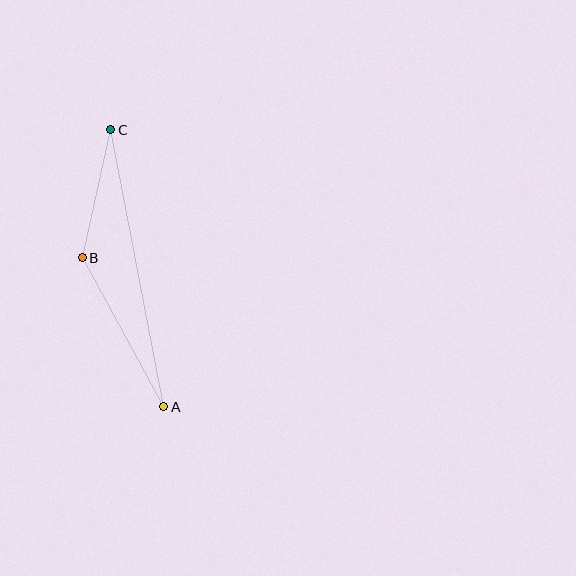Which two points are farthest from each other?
Points A and C are farthest from each other.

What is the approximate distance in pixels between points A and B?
The distance between A and B is approximately 170 pixels.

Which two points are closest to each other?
Points B and C are closest to each other.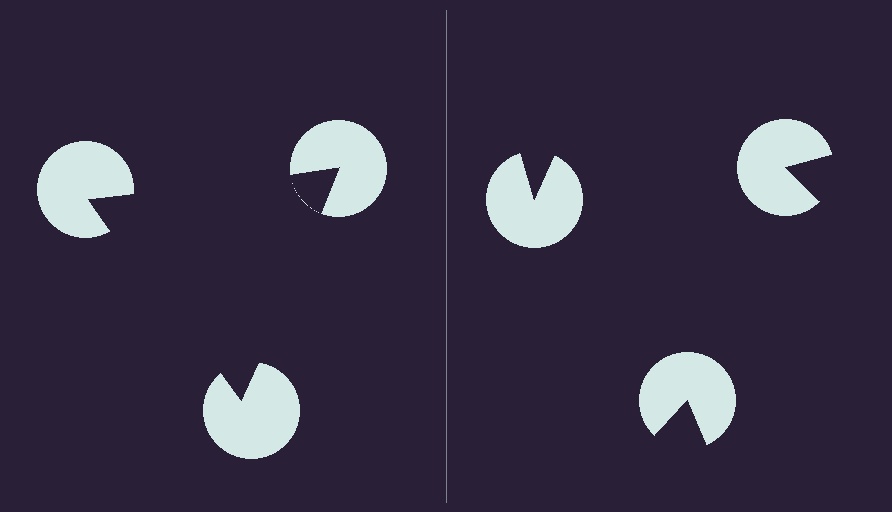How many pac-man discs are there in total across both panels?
6 — 3 on each side.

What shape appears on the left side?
An illusory triangle.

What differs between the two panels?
The pac-man discs are positioned identically on both sides; only the wedge orientations differ. On the left they align to a triangle; on the right they are misaligned.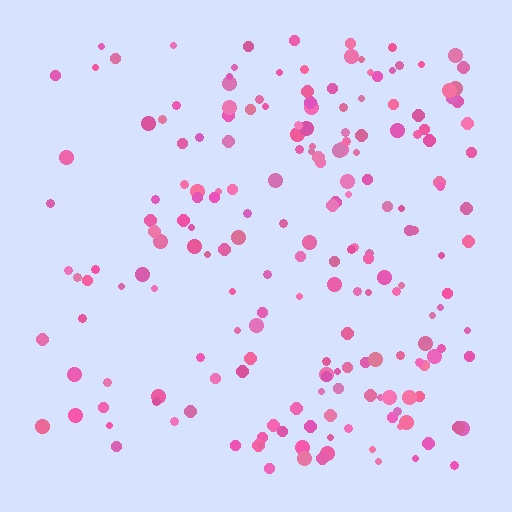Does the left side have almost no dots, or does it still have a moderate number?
Still a moderate number, just noticeably fewer than the right.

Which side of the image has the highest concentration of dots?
The right.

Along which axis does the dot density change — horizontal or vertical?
Horizontal.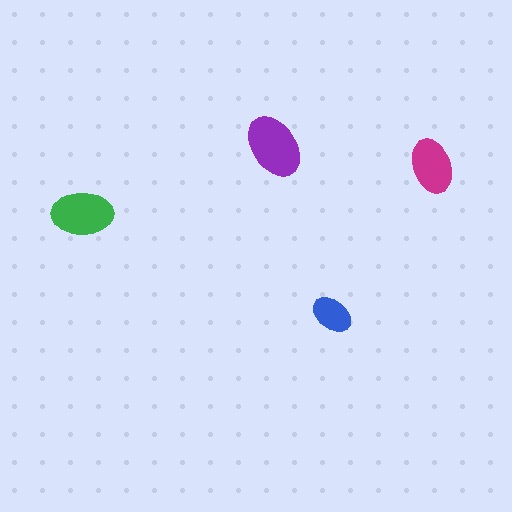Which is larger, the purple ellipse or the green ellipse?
The purple one.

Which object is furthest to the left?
The green ellipse is leftmost.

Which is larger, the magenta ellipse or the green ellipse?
The green one.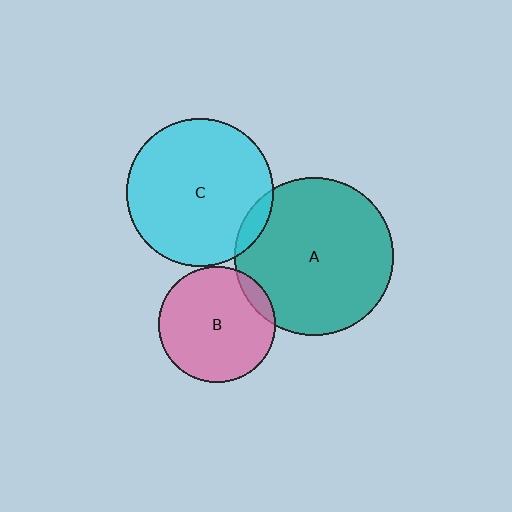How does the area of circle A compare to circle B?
Approximately 1.9 times.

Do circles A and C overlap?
Yes.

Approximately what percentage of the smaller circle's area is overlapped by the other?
Approximately 5%.